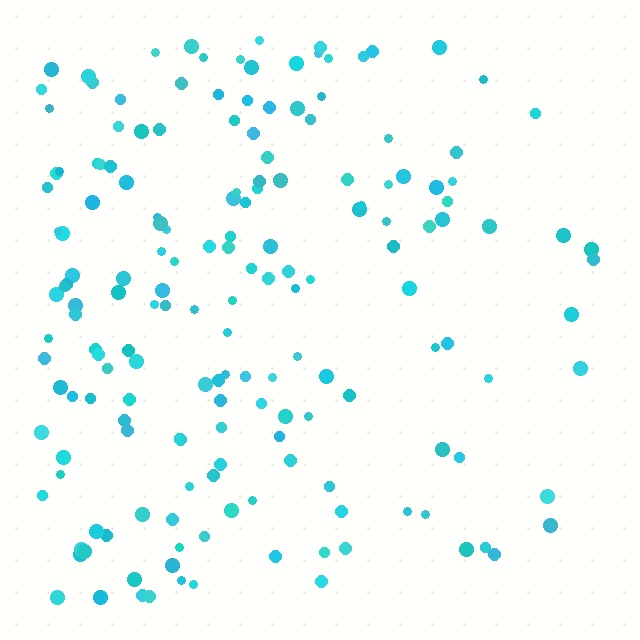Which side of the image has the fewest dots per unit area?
The right.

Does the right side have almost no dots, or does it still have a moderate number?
Still a moderate number, just noticeably fewer than the left.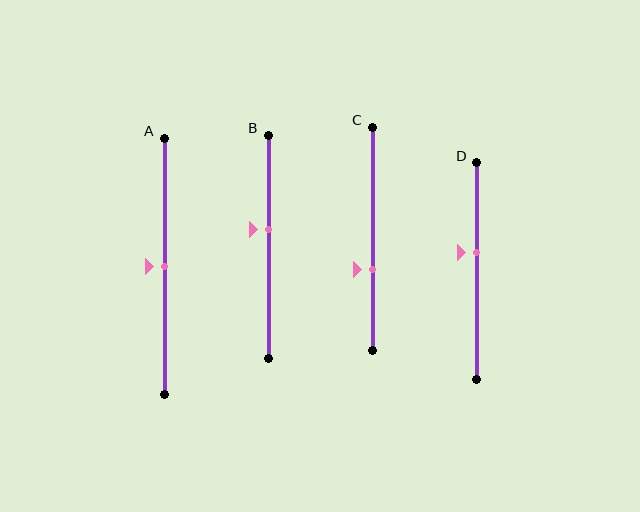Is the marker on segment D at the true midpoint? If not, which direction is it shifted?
No, the marker on segment D is shifted upward by about 9% of the segment length.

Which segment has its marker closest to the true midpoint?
Segment A has its marker closest to the true midpoint.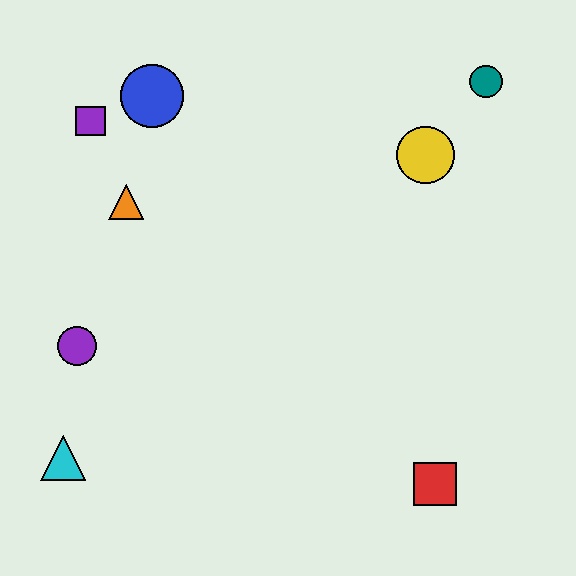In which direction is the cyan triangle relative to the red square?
The cyan triangle is to the left of the red square.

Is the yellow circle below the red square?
No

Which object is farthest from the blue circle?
The red square is farthest from the blue circle.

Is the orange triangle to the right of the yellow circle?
No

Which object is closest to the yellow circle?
The teal circle is closest to the yellow circle.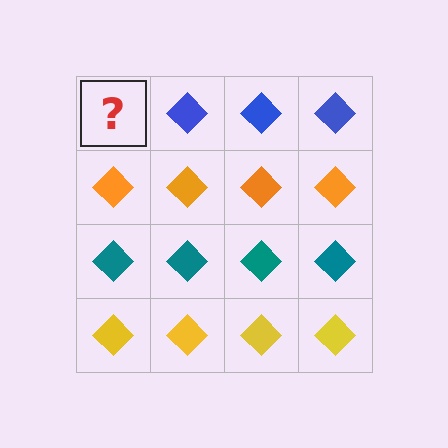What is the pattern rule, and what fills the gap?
The rule is that each row has a consistent color. The gap should be filled with a blue diamond.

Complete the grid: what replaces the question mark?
The question mark should be replaced with a blue diamond.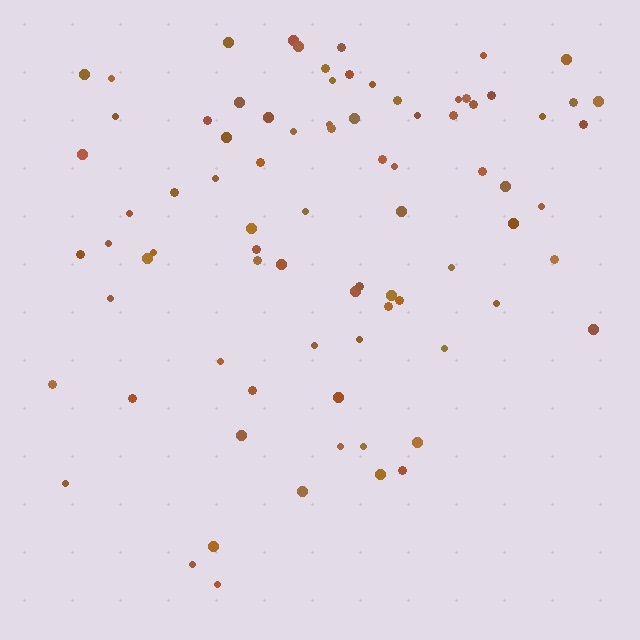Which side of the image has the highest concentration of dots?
The top.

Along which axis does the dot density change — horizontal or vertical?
Vertical.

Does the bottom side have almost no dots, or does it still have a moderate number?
Still a moderate number, just noticeably fewer than the top.